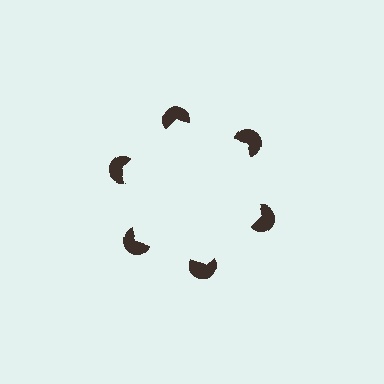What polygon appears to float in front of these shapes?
An illusory hexagon — its edges are inferred from the aligned wedge cuts in the pac-man discs, not physically drawn.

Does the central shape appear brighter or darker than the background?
It typically appears slightly brighter than the background, even though no actual brightness change is drawn.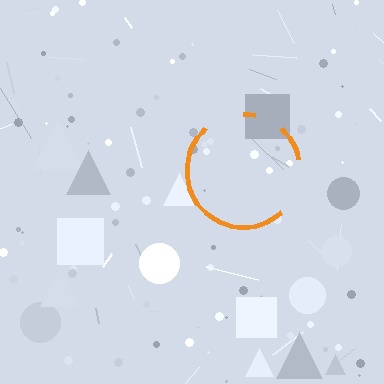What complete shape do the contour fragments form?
The contour fragments form a circle.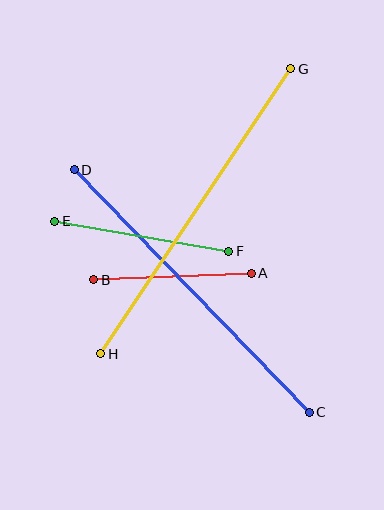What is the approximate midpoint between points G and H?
The midpoint is at approximately (196, 211) pixels.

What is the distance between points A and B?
The distance is approximately 157 pixels.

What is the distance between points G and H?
The distance is approximately 343 pixels.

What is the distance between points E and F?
The distance is approximately 176 pixels.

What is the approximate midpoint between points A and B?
The midpoint is at approximately (173, 277) pixels.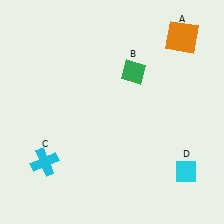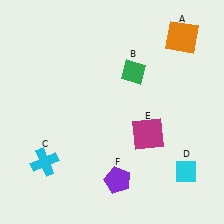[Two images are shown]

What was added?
A magenta square (E), a purple pentagon (F) were added in Image 2.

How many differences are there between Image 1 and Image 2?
There are 2 differences between the two images.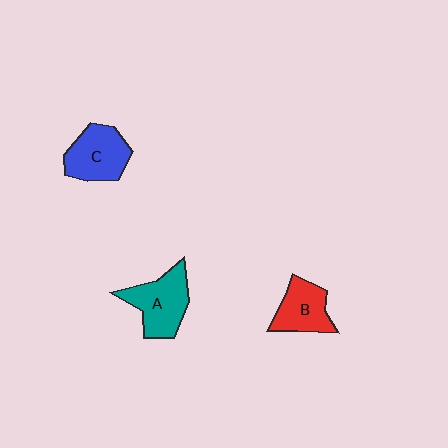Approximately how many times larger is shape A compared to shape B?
Approximately 1.3 times.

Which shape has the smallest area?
Shape B (red).